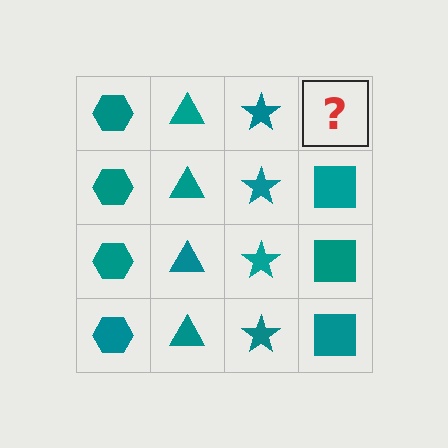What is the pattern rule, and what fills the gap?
The rule is that each column has a consistent shape. The gap should be filled with a teal square.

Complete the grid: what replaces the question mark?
The question mark should be replaced with a teal square.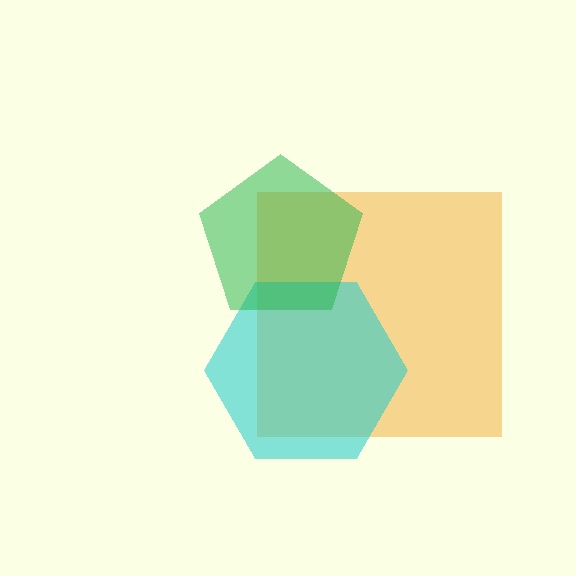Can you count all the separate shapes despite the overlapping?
Yes, there are 3 separate shapes.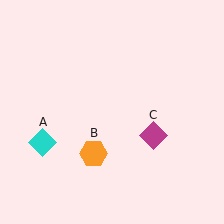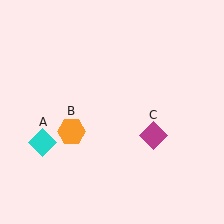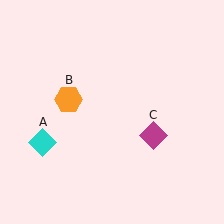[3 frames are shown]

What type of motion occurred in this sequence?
The orange hexagon (object B) rotated clockwise around the center of the scene.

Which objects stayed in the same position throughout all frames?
Cyan diamond (object A) and magenta diamond (object C) remained stationary.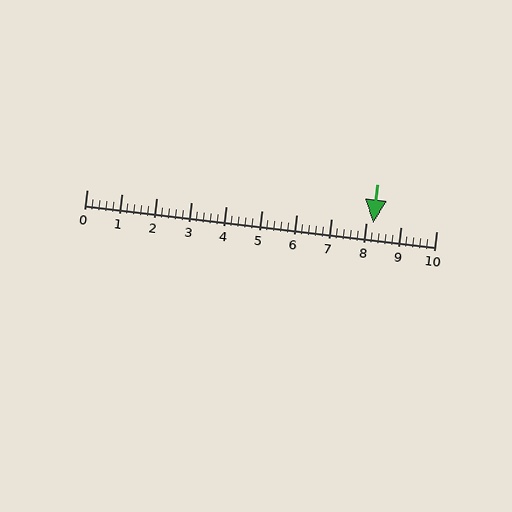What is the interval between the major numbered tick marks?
The major tick marks are spaced 1 units apart.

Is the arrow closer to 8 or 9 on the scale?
The arrow is closer to 8.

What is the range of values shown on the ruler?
The ruler shows values from 0 to 10.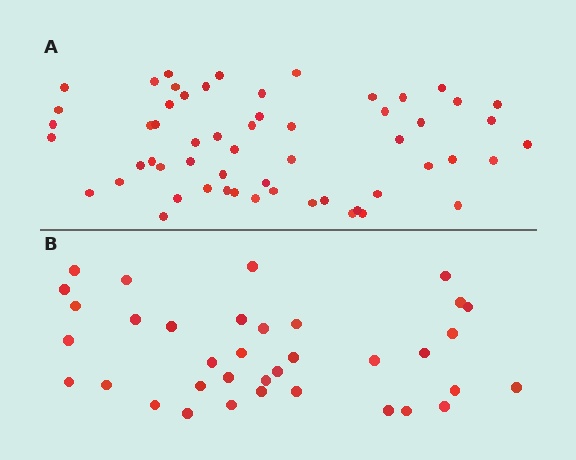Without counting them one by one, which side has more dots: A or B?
Region A (the top region) has more dots.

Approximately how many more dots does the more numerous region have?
Region A has approximately 20 more dots than region B.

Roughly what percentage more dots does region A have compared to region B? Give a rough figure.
About 60% more.